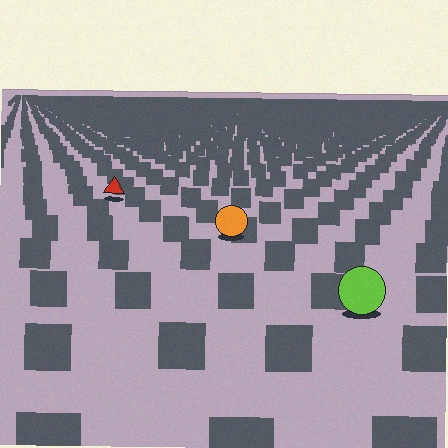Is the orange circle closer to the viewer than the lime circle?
No. The lime circle is closer — you can tell from the texture gradient: the ground texture is coarser near it.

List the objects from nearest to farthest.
From nearest to farthest: the lime circle, the orange circle, the red triangle.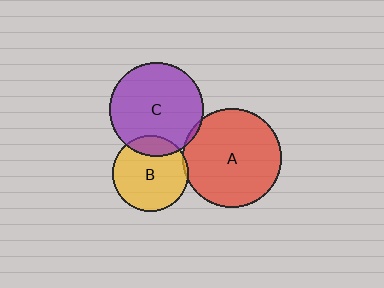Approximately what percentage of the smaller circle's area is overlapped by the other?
Approximately 5%.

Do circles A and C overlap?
Yes.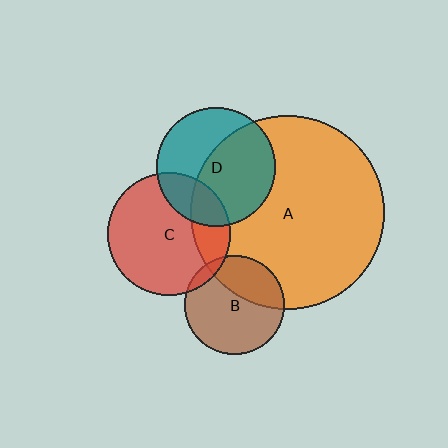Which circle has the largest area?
Circle A (orange).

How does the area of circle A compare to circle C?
Approximately 2.5 times.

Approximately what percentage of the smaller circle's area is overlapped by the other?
Approximately 55%.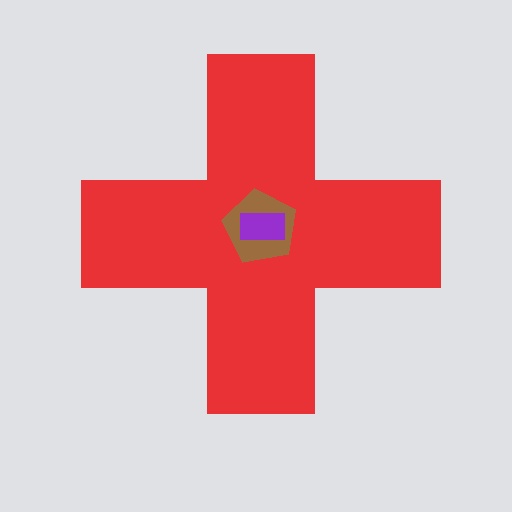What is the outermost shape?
The red cross.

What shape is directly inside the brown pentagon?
The purple rectangle.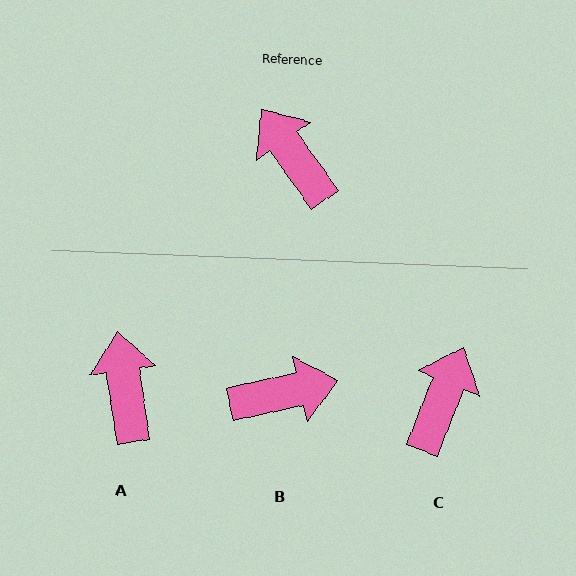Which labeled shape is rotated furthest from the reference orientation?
B, about 113 degrees away.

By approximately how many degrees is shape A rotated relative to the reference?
Approximately 27 degrees clockwise.